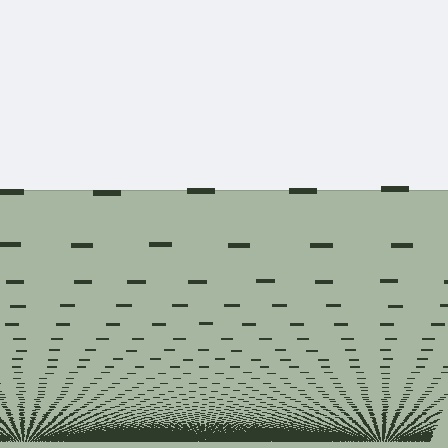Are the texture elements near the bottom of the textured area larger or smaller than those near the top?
Smaller. The gradient is inverted — elements near the bottom are smaller and denser.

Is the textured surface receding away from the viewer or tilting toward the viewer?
The surface appears to tilt toward the viewer. Texture elements get larger and sparser toward the top.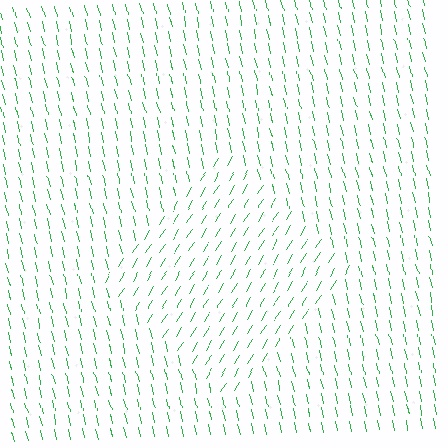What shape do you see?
I see a diamond.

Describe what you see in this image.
The image is filled with small green line segments. A diamond region in the image has lines oriented differently from the surrounding lines, creating a visible texture boundary.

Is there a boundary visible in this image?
Yes, there is a texture boundary formed by a change in line orientation.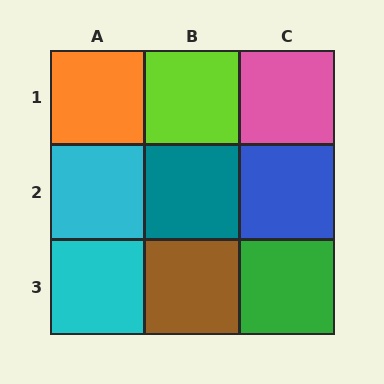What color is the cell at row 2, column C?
Blue.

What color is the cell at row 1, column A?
Orange.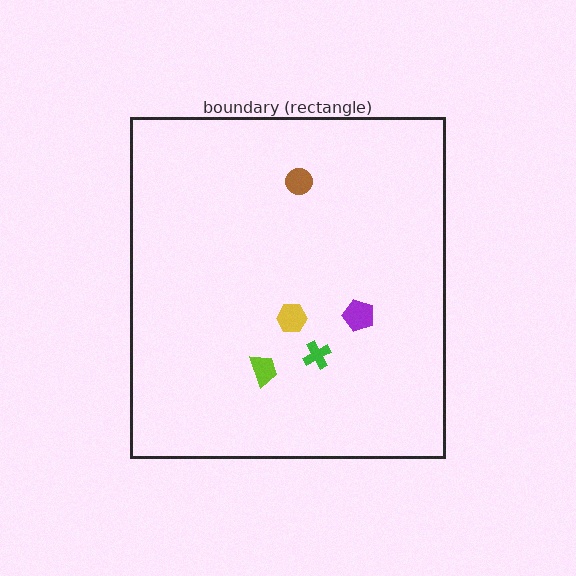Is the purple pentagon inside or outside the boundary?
Inside.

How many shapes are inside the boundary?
5 inside, 0 outside.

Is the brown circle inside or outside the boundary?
Inside.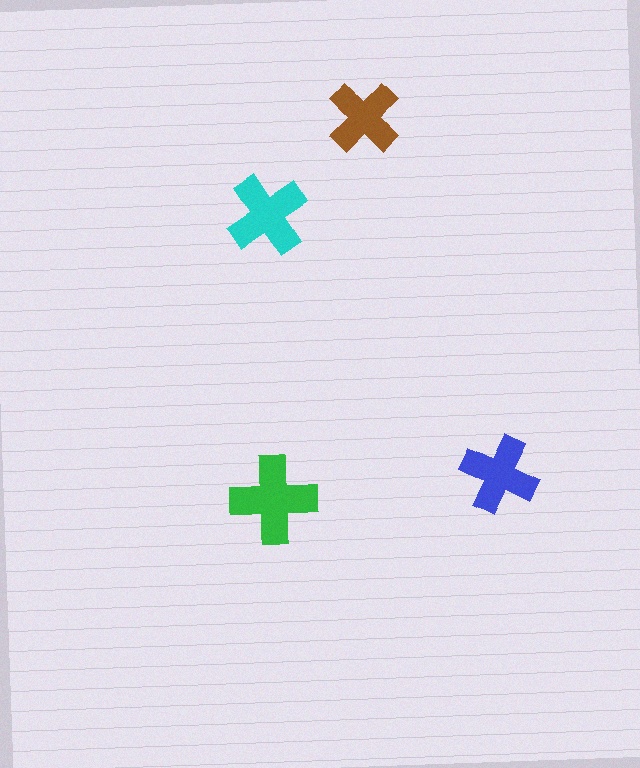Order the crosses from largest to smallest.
the green one, the cyan one, the blue one, the brown one.